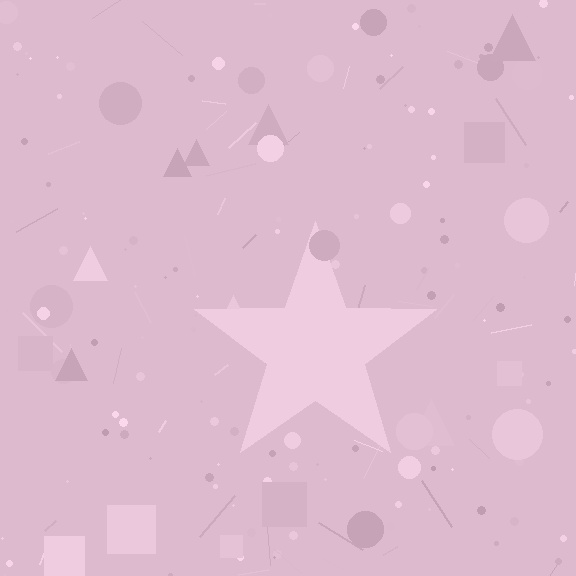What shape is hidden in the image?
A star is hidden in the image.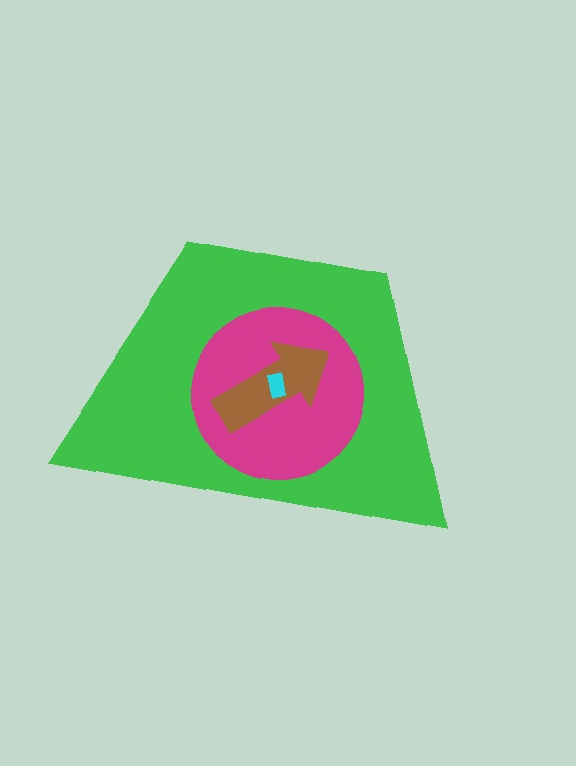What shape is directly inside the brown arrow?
The cyan rectangle.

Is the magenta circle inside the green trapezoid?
Yes.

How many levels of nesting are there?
4.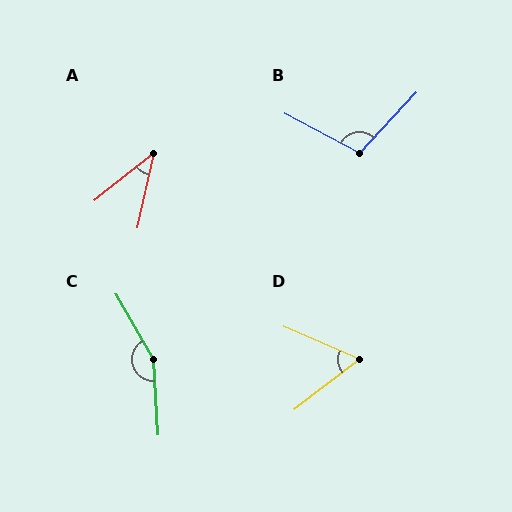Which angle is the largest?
C, at approximately 154 degrees.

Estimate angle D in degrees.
Approximately 61 degrees.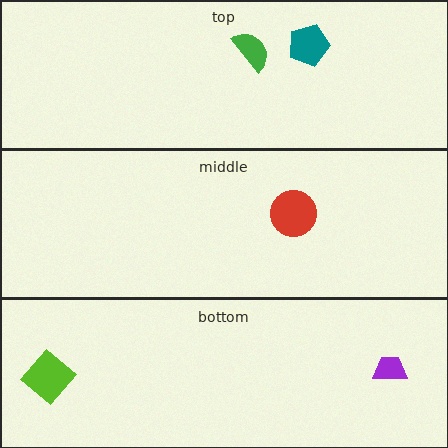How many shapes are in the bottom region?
2.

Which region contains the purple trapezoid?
The bottom region.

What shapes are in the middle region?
The red circle.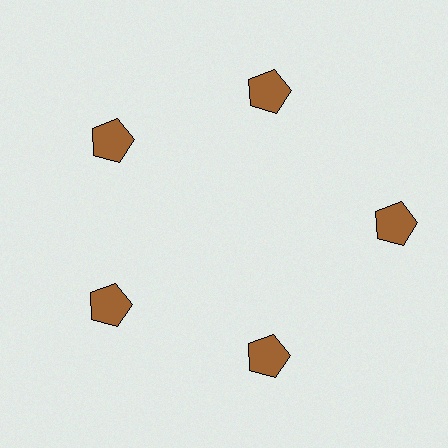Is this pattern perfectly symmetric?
No. The 5 brown pentagons are arranged in a ring, but one element near the 3 o'clock position is pushed outward from the center, breaking the 5-fold rotational symmetry.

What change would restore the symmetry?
The symmetry would be restored by moving it inward, back onto the ring so that all 5 pentagons sit at equal angles and equal distance from the center.